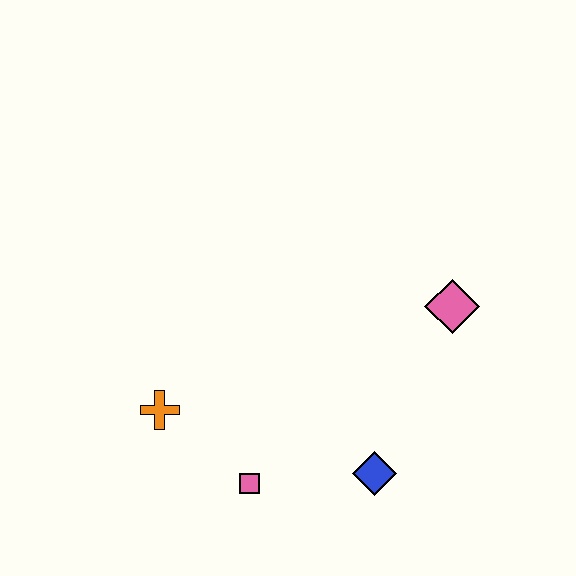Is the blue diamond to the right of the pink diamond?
No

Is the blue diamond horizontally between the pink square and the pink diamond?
Yes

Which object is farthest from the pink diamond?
The orange cross is farthest from the pink diamond.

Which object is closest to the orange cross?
The pink square is closest to the orange cross.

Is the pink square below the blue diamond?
Yes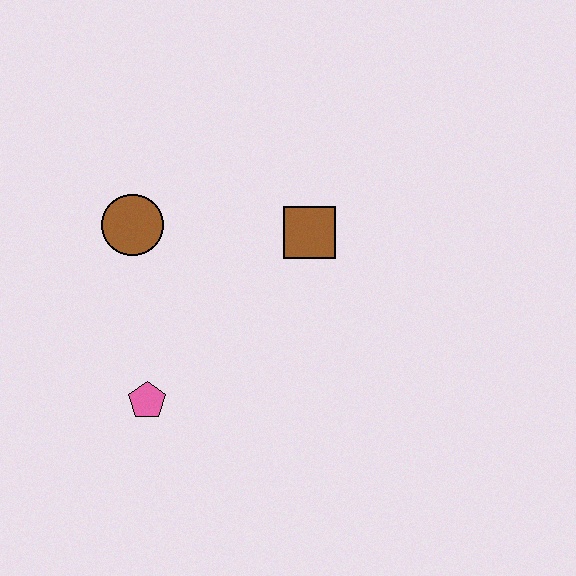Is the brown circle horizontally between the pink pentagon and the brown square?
No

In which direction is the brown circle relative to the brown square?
The brown circle is to the left of the brown square.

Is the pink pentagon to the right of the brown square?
No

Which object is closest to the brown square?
The brown circle is closest to the brown square.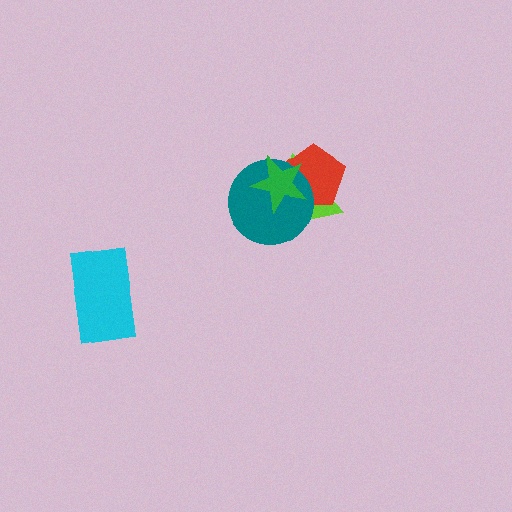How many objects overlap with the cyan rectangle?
0 objects overlap with the cyan rectangle.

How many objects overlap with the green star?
3 objects overlap with the green star.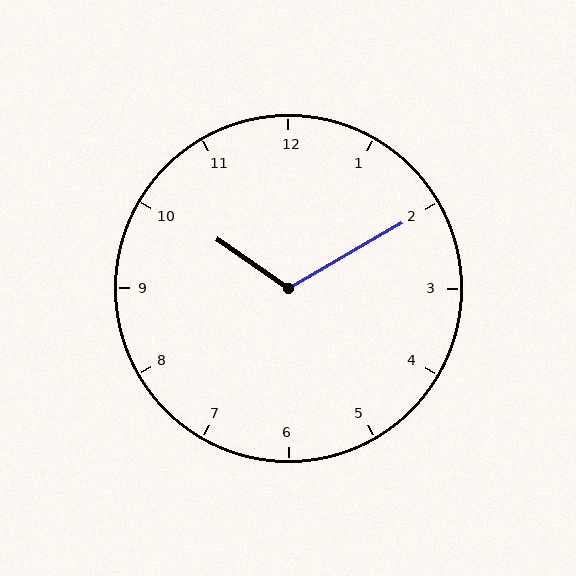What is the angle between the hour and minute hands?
Approximately 115 degrees.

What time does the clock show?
10:10.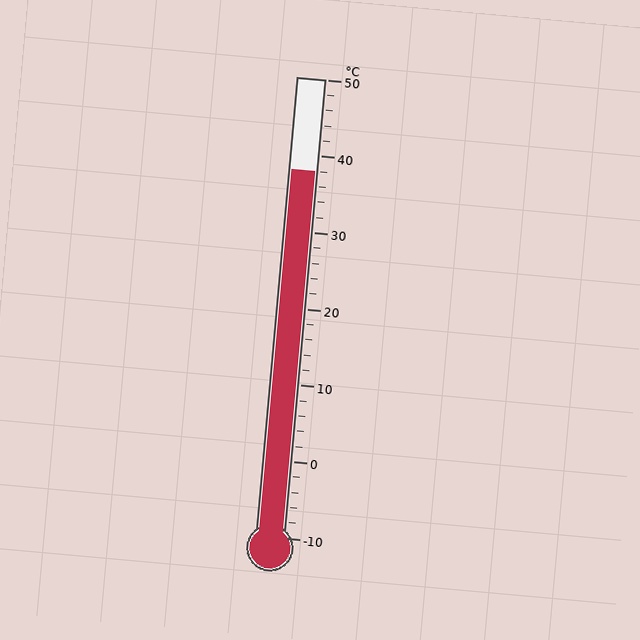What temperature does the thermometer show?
The thermometer shows approximately 38°C.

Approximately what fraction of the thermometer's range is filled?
The thermometer is filled to approximately 80% of its range.